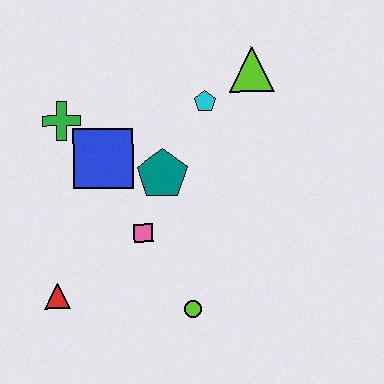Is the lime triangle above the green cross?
Yes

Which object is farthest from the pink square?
The lime triangle is farthest from the pink square.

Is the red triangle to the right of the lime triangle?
No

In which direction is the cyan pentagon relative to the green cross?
The cyan pentagon is to the right of the green cross.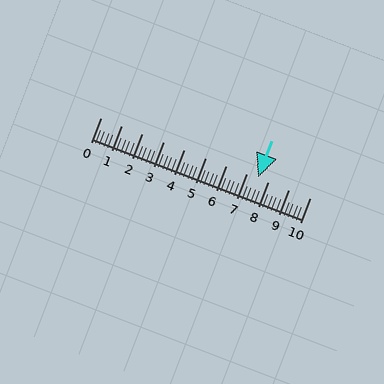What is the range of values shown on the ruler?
The ruler shows values from 0 to 10.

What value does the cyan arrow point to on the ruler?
The cyan arrow points to approximately 7.5.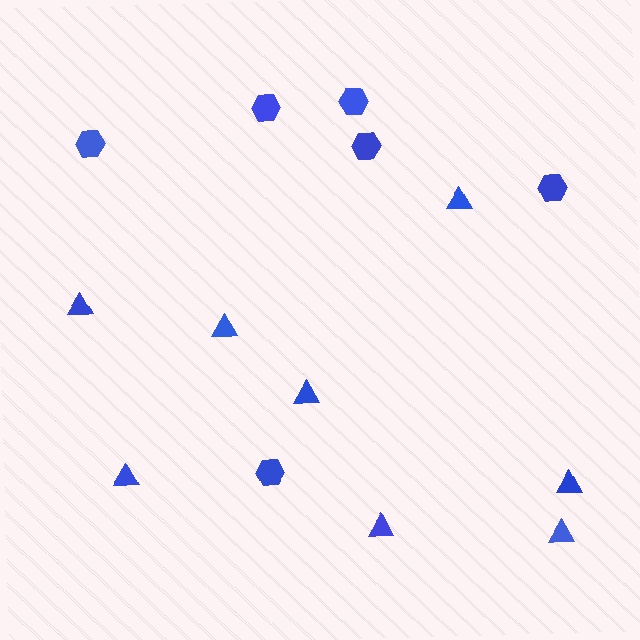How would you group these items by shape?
There are 2 groups: one group of triangles (8) and one group of hexagons (6).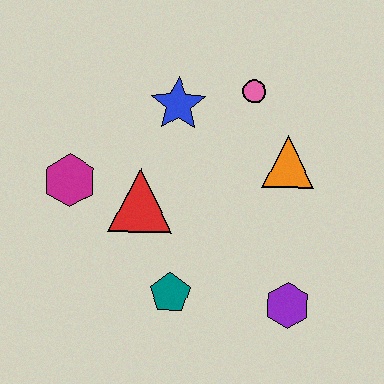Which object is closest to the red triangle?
The magenta hexagon is closest to the red triangle.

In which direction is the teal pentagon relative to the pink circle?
The teal pentagon is below the pink circle.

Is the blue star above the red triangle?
Yes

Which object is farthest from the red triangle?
The purple hexagon is farthest from the red triangle.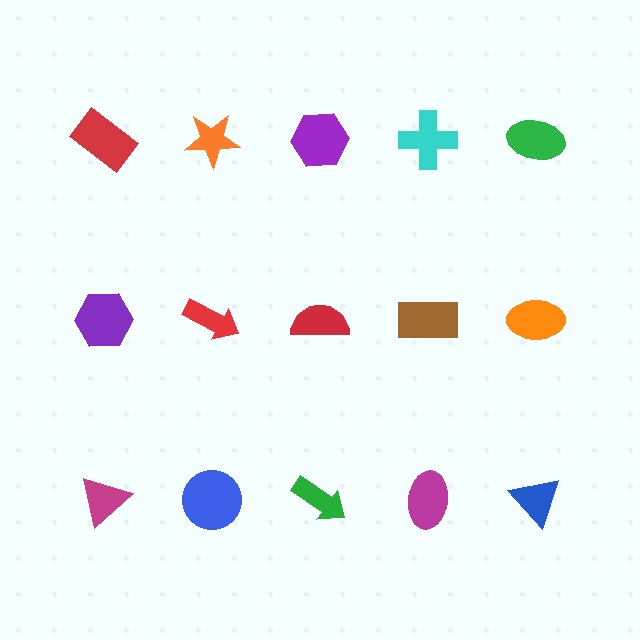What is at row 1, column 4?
A cyan cross.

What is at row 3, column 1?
A magenta triangle.